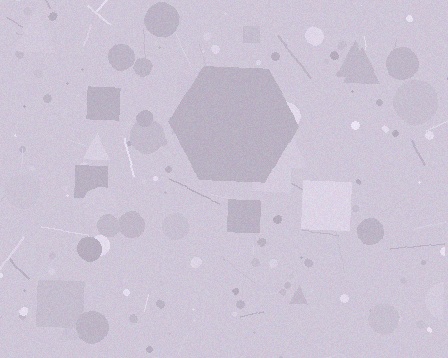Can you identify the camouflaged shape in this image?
The camouflaged shape is a hexagon.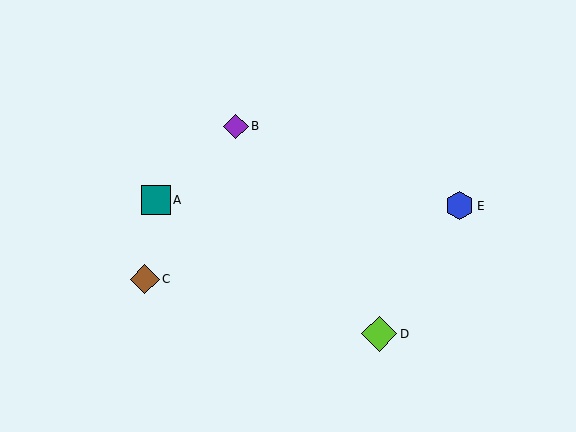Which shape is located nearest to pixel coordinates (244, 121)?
The purple diamond (labeled B) at (236, 126) is nearest to that location.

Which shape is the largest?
The lime diamond (labeled D) is the largest.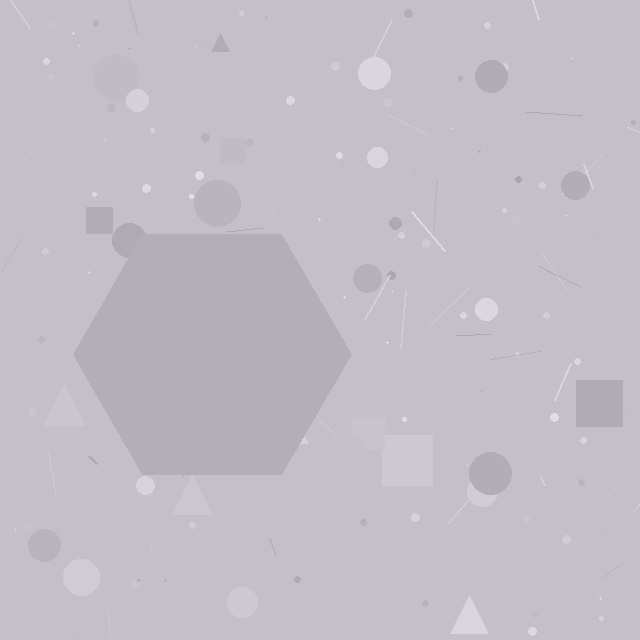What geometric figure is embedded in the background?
A hexagon is embedded in the background.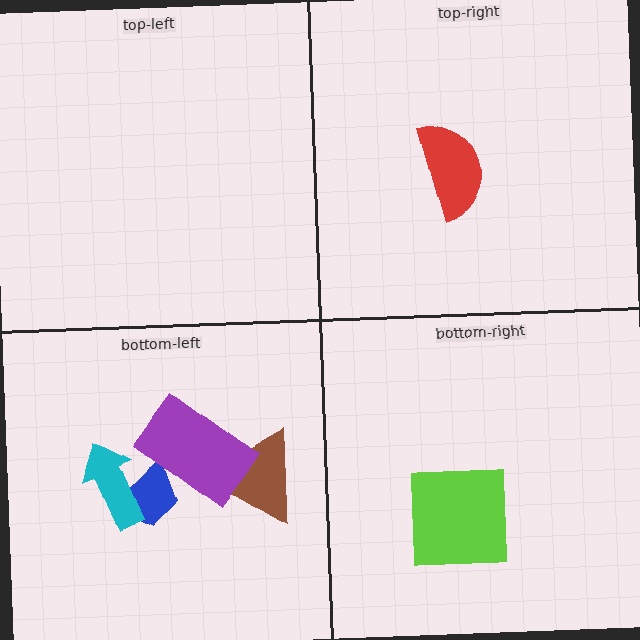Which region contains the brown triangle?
The bottom-left region.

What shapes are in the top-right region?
The red semicircle.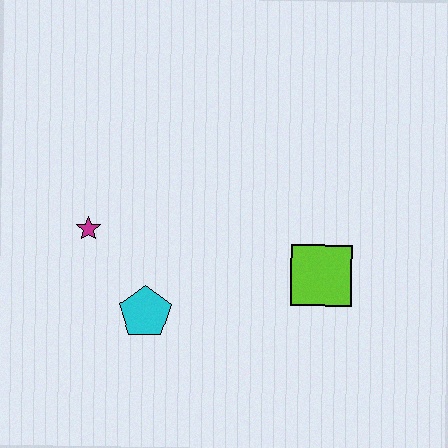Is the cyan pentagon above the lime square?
No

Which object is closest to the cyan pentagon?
The magenta star is closest to the cyan pentagon.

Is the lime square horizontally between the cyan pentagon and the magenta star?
No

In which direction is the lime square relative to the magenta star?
The lime square is to the right of the magenta star.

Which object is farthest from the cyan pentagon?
The lime square is farthest from the cyan pentagon.